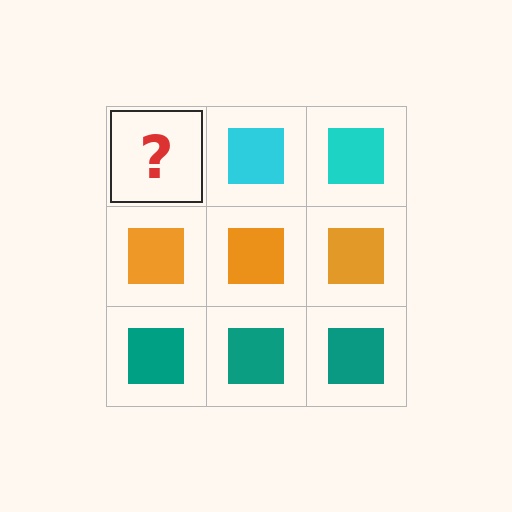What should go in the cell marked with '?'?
The missing cell should contain a cyan square.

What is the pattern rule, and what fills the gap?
The rule is that each row has a consistent color. The gap should be filled with a cyan square.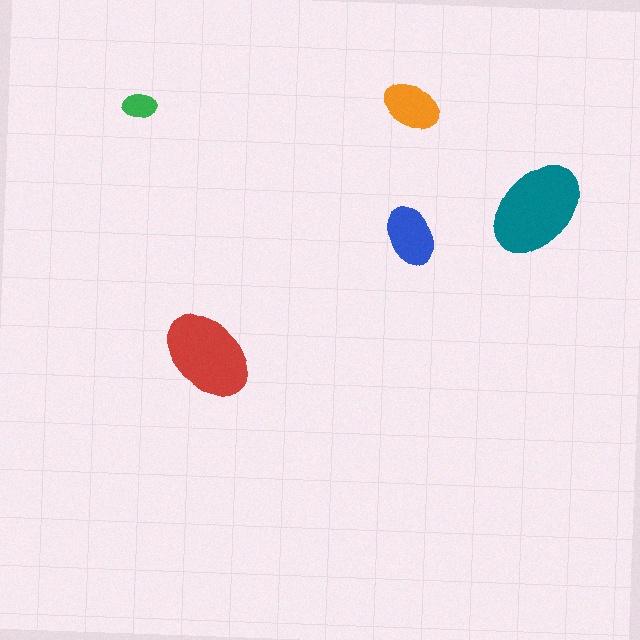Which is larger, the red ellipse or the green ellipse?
The red one.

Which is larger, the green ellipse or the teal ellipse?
The teal one.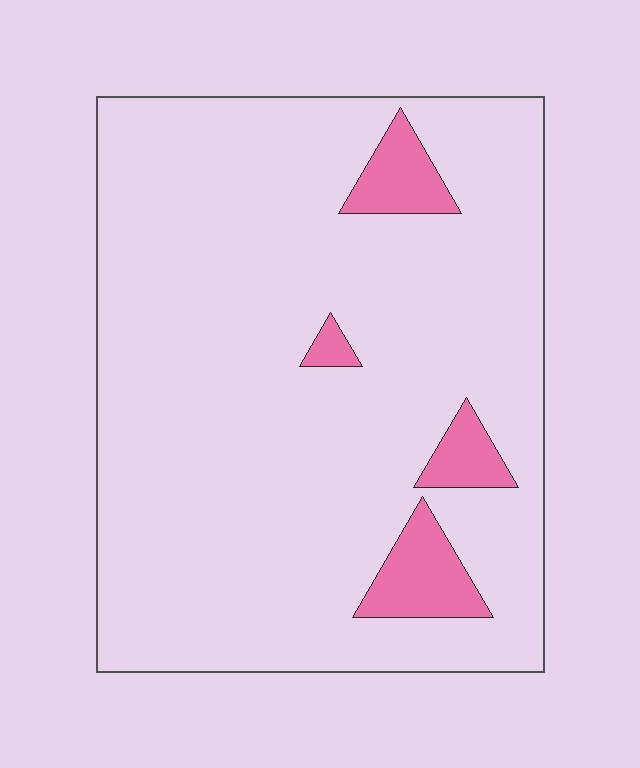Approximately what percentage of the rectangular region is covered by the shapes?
Approximately 10%.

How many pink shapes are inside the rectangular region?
4.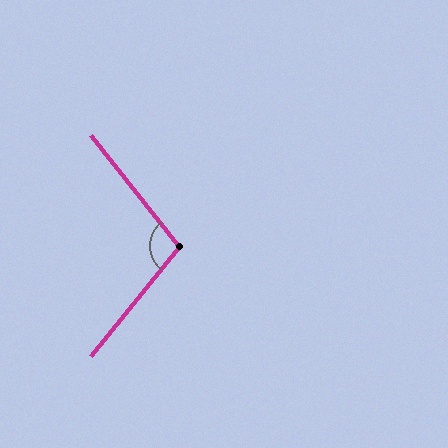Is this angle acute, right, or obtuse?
It is obtuse.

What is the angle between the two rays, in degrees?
Approximately 102 degrees.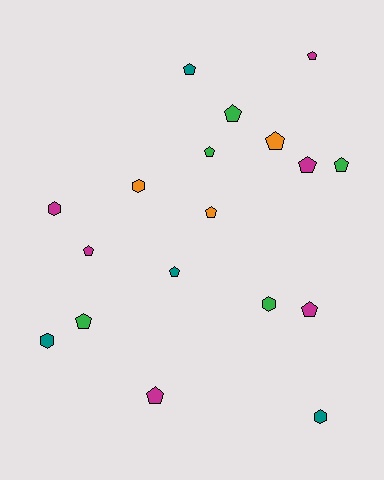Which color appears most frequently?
Magenta, with 6 objects.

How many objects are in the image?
There are 18 objects.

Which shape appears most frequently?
Pentagon, with 13 objects.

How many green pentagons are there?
There are 4 green pentagons.